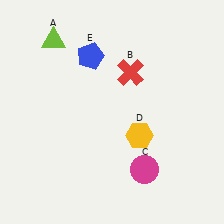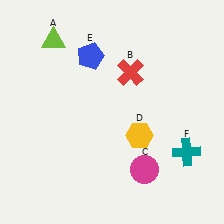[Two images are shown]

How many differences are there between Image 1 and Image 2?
There is 1 difference between the two images.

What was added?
A teal cross (F) was added in Image 2.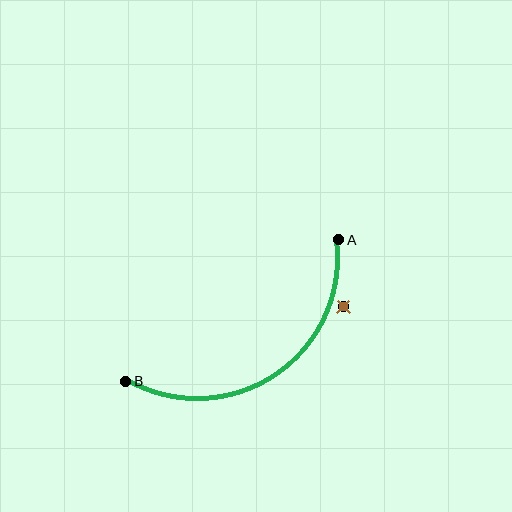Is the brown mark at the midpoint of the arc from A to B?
No — the brown mark does not lie on the arc at all. It sits slightly outside the curve.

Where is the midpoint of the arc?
The arc midpoint is the point on the curve farthest from the straight line joining A and B. It sits below that line.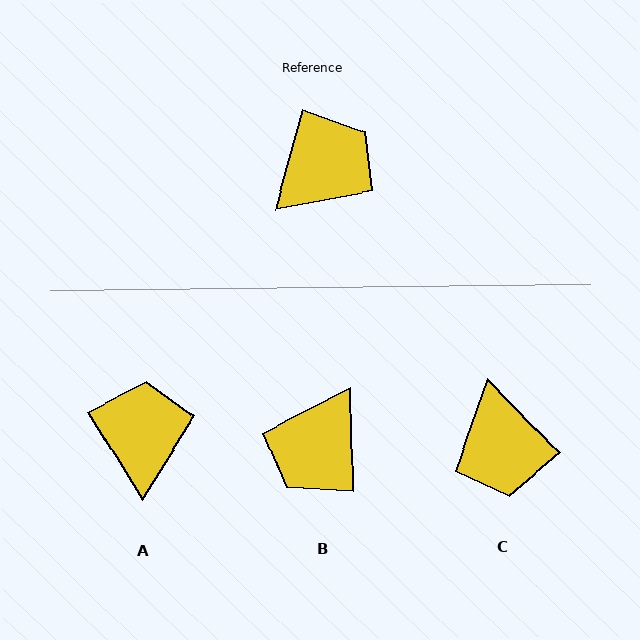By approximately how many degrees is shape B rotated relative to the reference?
Approximately 164 degrees clockwise.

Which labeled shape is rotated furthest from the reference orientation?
B, about 164 degrees away.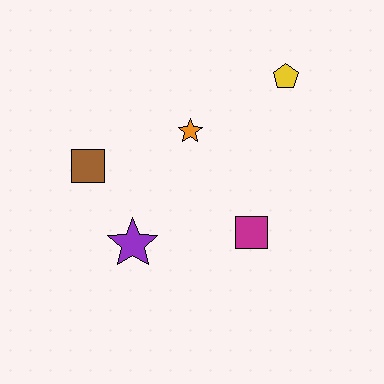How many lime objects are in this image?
There are no lime objects.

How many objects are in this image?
There are 5 objects.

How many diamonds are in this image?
There are no diamonds.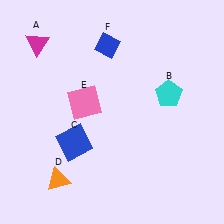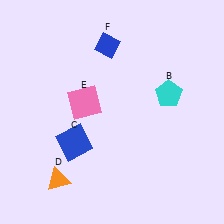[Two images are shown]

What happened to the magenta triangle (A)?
The magenta triangle (A) was removed in Image 2. It was in the top-left area of Image 1.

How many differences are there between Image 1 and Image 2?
There is 1 difference between the two images.